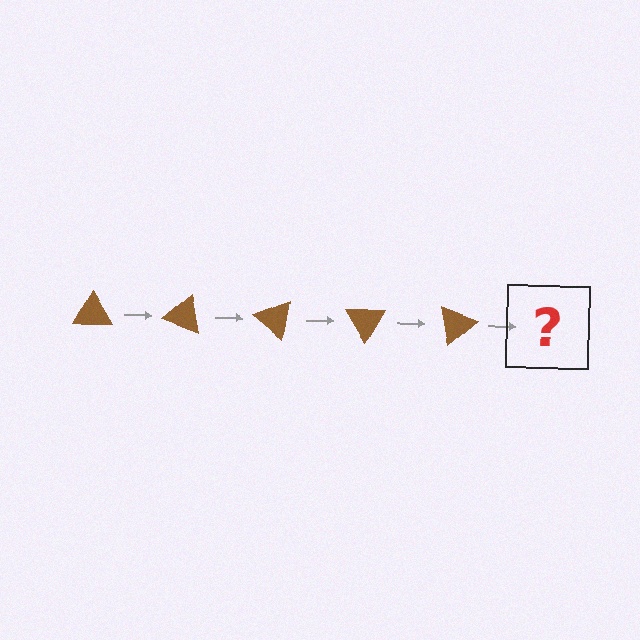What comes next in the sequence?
The next element should be a brown triangle rotated 100 degrees.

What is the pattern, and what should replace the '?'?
The pattern is that the triangle rotates 20 degrees each step. The '?' should be a brown triangle rotated 100 degrees.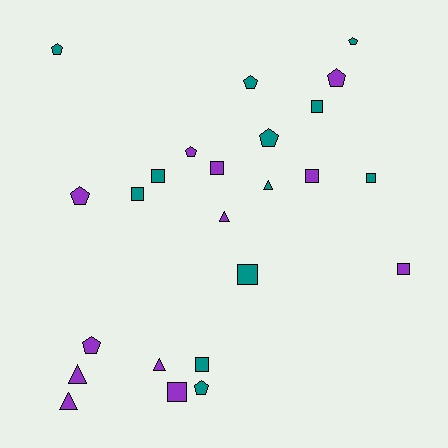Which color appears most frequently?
Purple, with 12 objects.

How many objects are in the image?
There are 24 objects.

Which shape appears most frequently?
Square, with 10 objects.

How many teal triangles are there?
There is 1 teal triangle.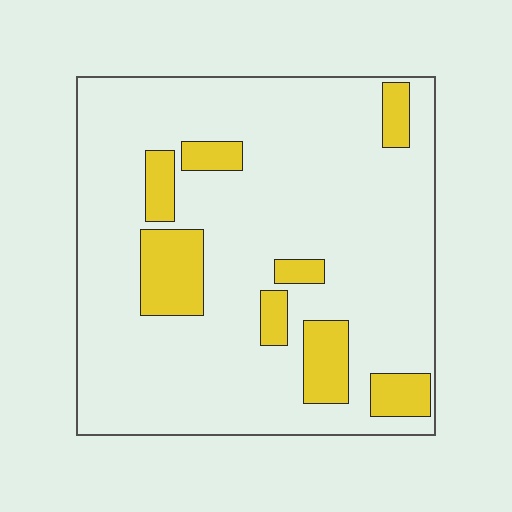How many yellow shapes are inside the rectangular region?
8.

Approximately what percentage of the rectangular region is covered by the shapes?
Approximately 15%.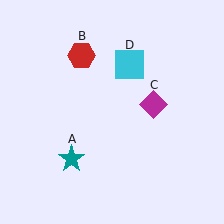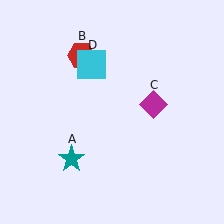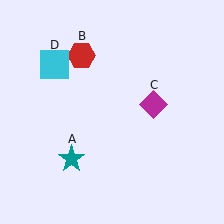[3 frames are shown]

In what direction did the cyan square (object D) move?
The cyan square (object D) moved left.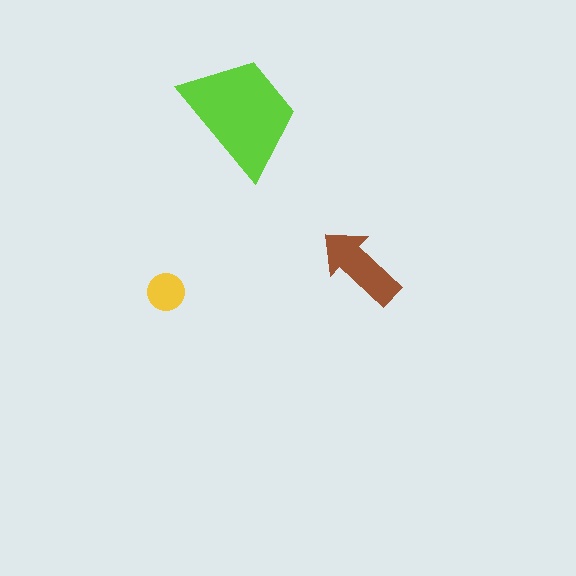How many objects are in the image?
There are 3 objects in the image.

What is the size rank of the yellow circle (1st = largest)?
3rd.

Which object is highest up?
The lime trapezoid is topmost.